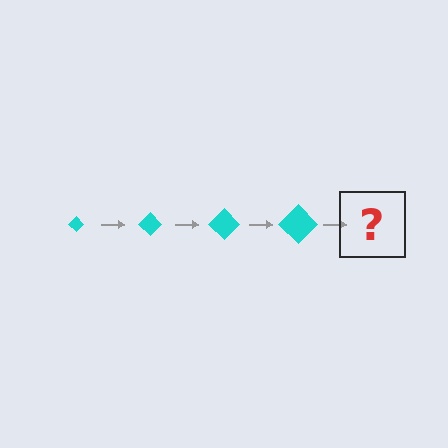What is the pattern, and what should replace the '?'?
The pattern is that the diamond gets progressively larger each step. The '?' should be a cyan diamond, larger than the previous one.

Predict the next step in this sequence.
The next step is a cyan diamond, larger than the previous one.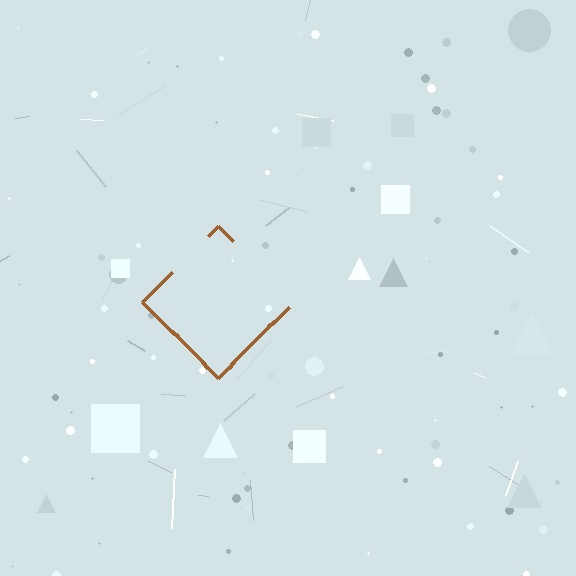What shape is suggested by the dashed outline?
The dashed outline suggests a diamond.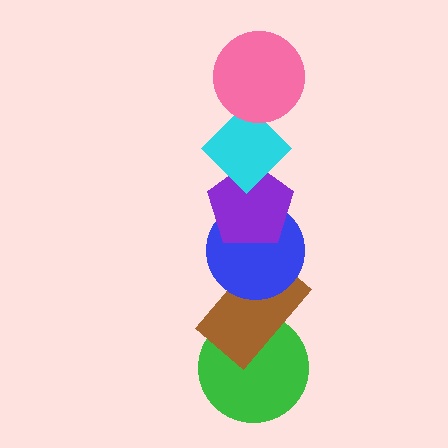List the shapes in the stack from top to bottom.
From top to bottom: the pink circle, the cyan diamond, the purple pentagon, the blue circle, the brown rectangle, the green circle.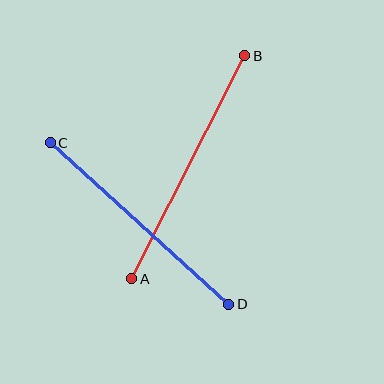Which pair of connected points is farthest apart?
Points A and B are farthest apart.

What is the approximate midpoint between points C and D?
The midpoint is at approximately (139, 223) pixels.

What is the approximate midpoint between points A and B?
The midpoint is at approximately (188, 167) pixels.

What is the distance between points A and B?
The distance is approximately 250 pixels.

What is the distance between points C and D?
The distance is approximately 241 pixels.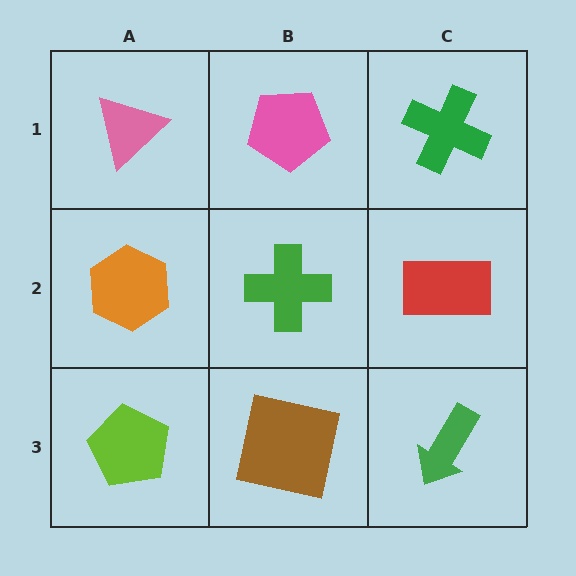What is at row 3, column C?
A green arrow.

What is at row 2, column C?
A red rectangle.